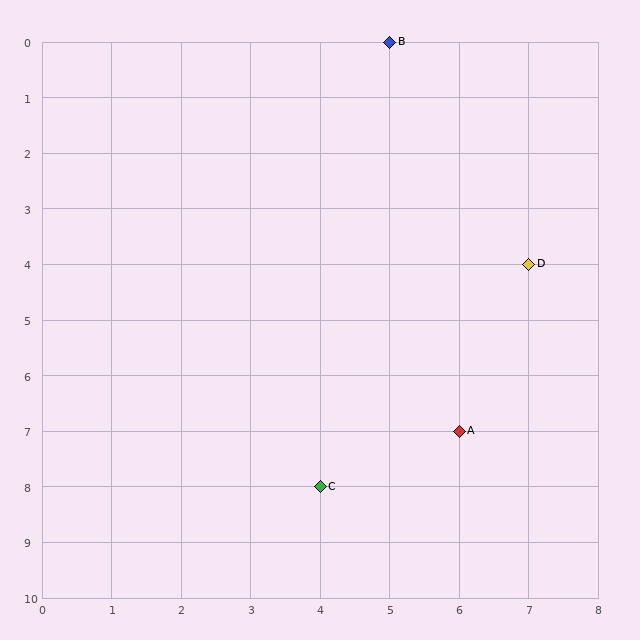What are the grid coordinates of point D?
Point D is at grid coordinates (7, 4).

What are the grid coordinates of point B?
Point B is at grid coordinates (5, 0).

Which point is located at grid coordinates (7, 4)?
Point D is at (7, 4).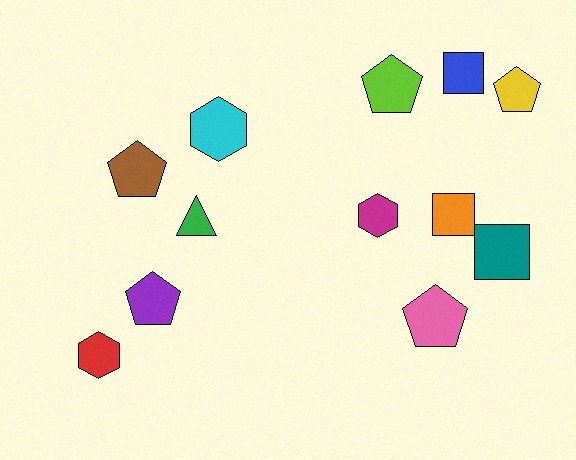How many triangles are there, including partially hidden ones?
There is 1 triangle.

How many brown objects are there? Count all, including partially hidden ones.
There is 1 brown object.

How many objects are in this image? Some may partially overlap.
There are 12 objects.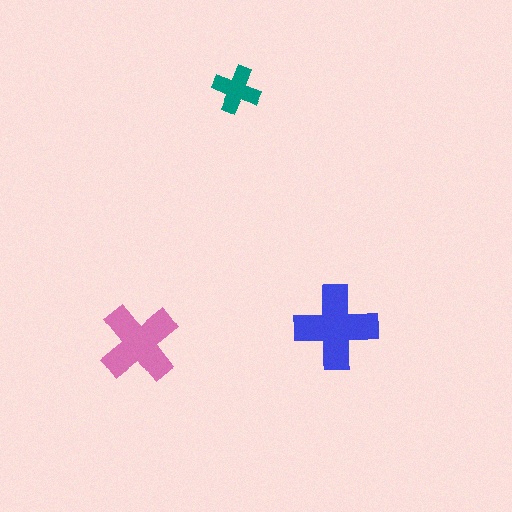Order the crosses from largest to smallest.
the blue one, the pink one, the teal one.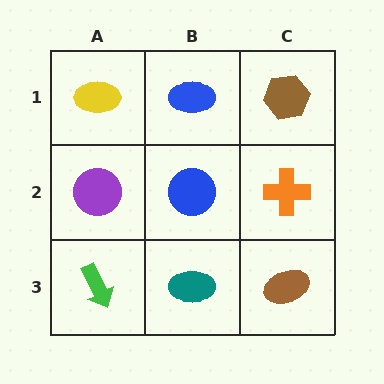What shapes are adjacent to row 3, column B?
A blue circle (row 2, column B), a green arrow (row 3, column A), a brown ellipse (row 3, column C).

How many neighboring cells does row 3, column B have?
3.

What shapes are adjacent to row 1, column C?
An orange cross (row 2, column C), a blue ellipse (row 1, column B).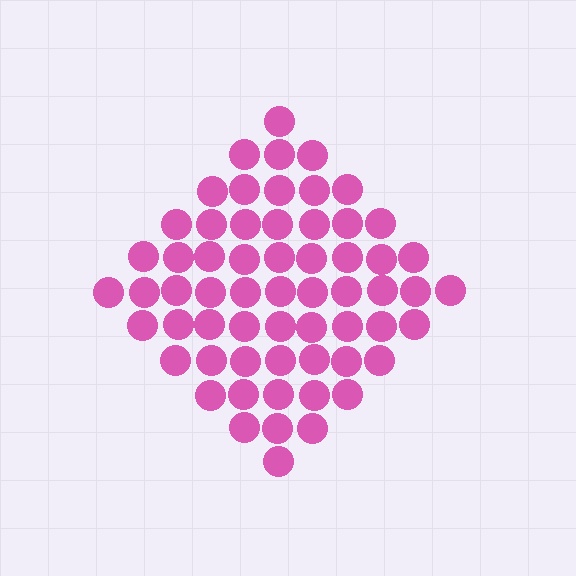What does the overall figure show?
The overall figure shows a diamond.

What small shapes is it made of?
It is made of small circles.